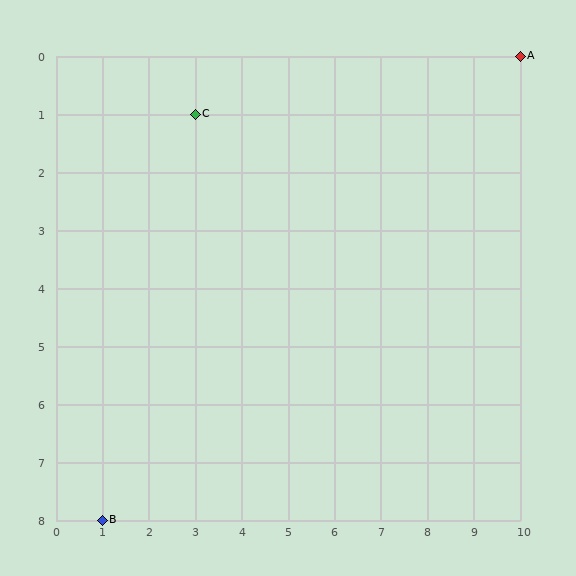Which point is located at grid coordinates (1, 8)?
Point B is at (1, 8).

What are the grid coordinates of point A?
Point A is at grid coordinates (10, 0).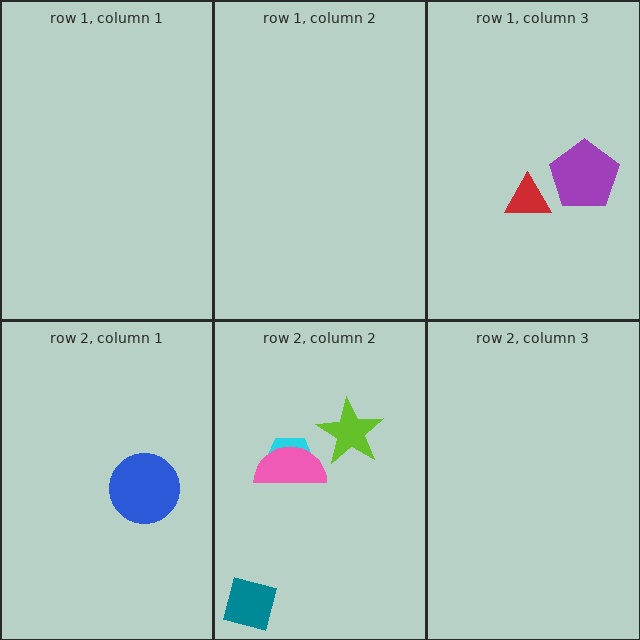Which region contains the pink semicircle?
The row 2, column 2 region.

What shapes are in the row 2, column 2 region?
The teal square, the cyan trapezoid, the pink semicircle, the lime star.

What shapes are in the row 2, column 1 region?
The blue circle.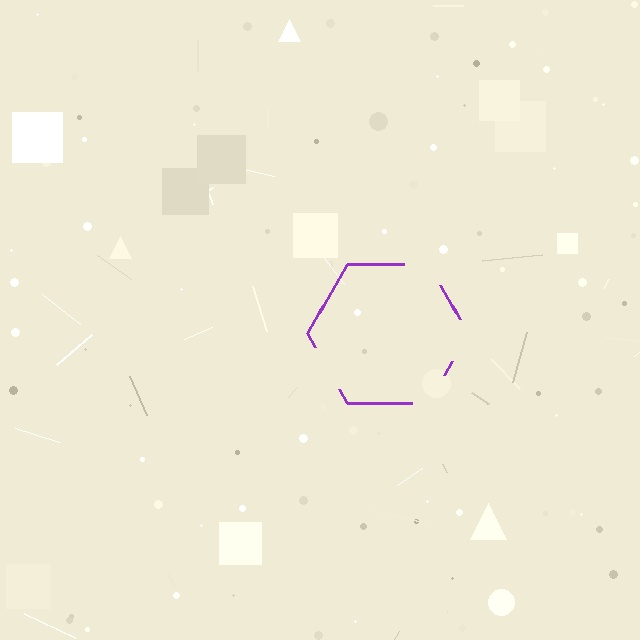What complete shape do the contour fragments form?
The contour fragments form a hexagon.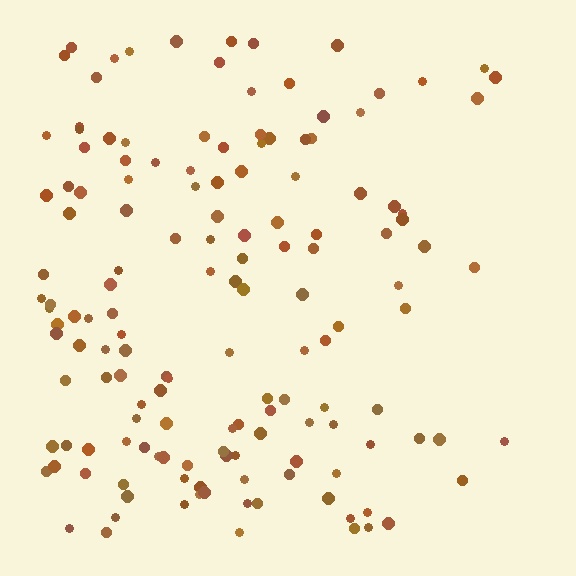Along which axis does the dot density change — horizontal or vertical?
Horizontal.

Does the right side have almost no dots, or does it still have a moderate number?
Still a moderate number, just noticeably fewer than the left.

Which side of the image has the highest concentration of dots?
The left.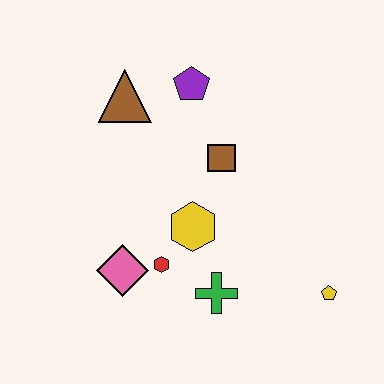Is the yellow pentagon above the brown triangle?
No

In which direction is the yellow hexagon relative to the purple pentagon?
The yellow hexagon is below the purple pentagon.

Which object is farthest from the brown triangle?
The yellow pentagon is farthest from the brown triangle.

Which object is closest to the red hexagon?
The pink diamond is closest to the red hexagon.